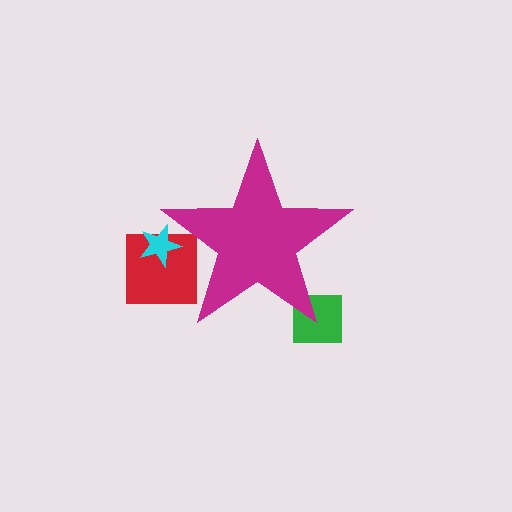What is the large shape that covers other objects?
A magenta star.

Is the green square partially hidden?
Yes, the green square is partially hidden behind the magenta star.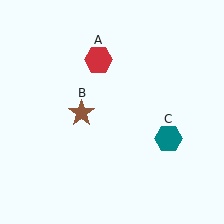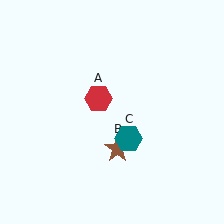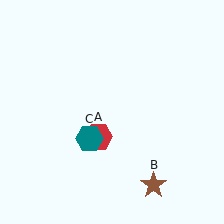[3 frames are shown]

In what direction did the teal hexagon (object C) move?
The teal hexagon (object C) moved left.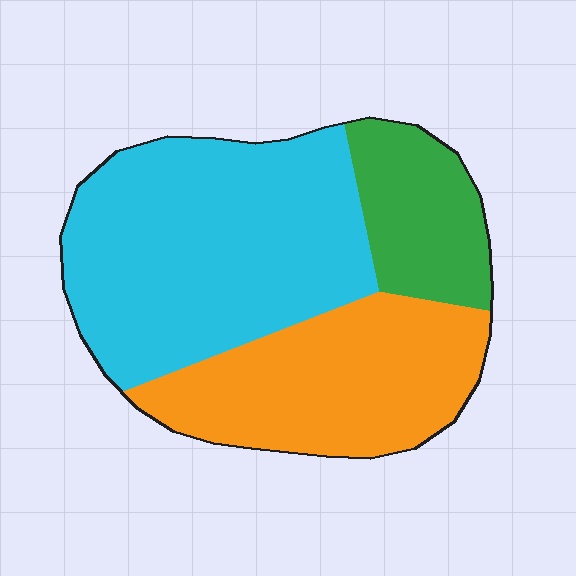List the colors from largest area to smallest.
From largest to smallest: cyan, orange, green.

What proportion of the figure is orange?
Orange takes up between a quarter and a half of the figure.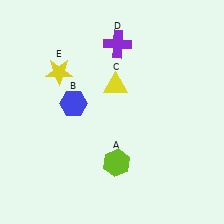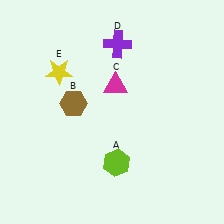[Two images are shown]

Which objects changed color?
B changed from blue to brown. C changed from yellow to magenta.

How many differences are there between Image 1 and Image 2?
There are 2 differences between the two images.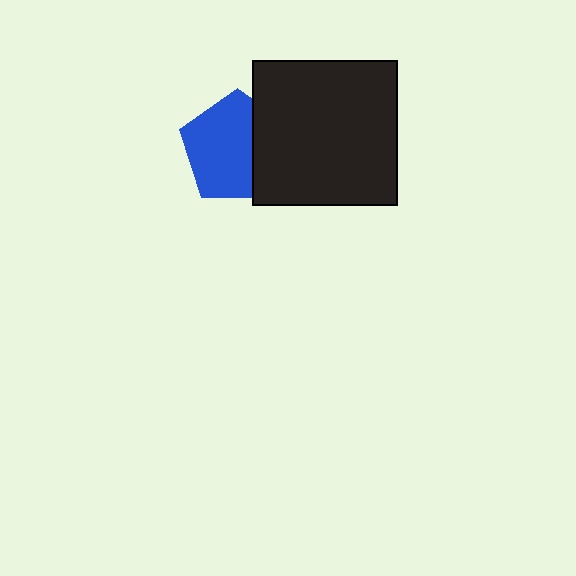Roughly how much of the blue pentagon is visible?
Most of it is visible (roughly 67%).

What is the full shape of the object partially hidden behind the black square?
The partially hidden object is a blue pentagon.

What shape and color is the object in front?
The object in front is a black square.